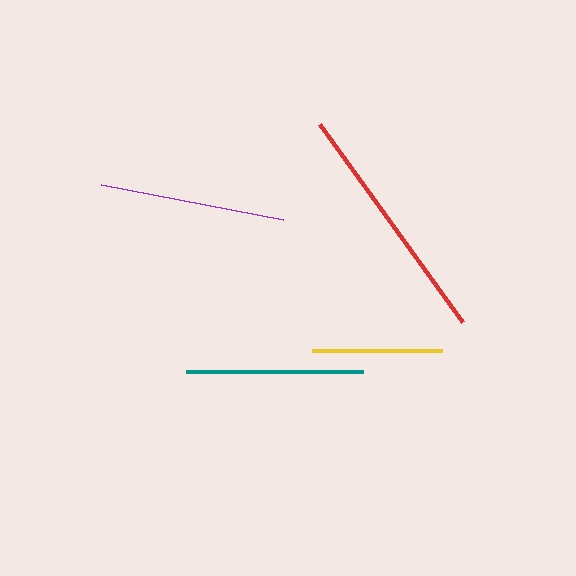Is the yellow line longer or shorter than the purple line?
The purple line is longer than the yellow line.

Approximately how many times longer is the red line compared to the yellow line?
The red line is approximately 1.9 times the length of the yellow line.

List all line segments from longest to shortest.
From longest to shortest: red, purple, teal, yellow.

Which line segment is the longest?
The red line is the longest at approximately 245 pixels.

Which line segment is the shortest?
The yellow line is the shortest at approximately 130 pixels.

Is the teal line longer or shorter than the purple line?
The purple line is longer than the teal line.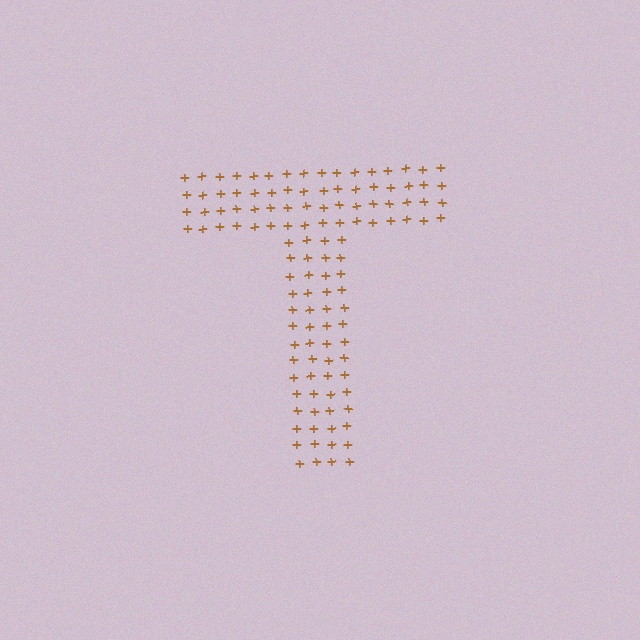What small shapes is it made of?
It is made of small plus signs.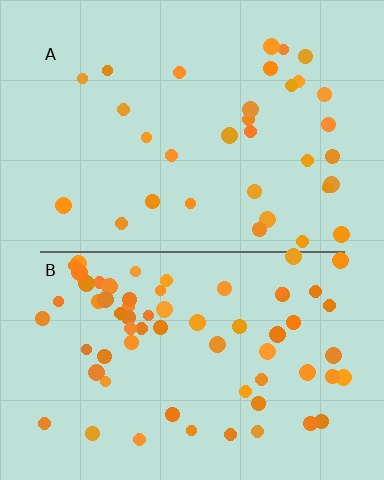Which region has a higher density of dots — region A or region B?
B (the bottom).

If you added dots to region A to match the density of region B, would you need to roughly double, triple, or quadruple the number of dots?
Approximately double.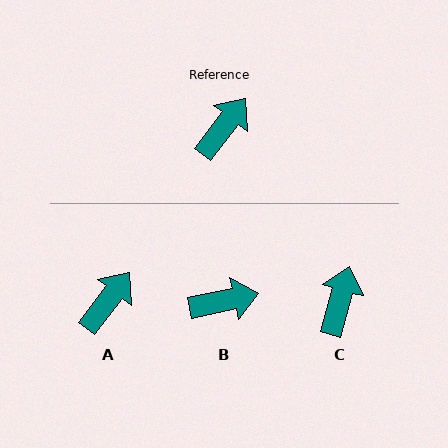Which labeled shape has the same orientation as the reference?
A.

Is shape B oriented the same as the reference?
No, it is off by about 40 degrees.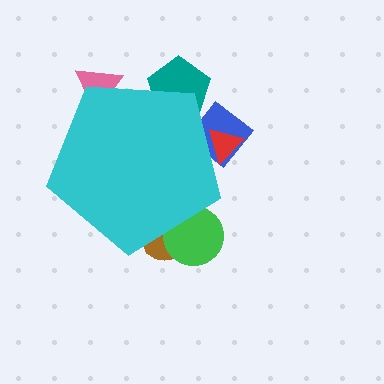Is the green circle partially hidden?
Yes, the green circle is partially hidden behind the cyan pentagon.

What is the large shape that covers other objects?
A cyan pentagon.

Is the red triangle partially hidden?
Yes, the red triangle is partially hidden behind the cyan pentagon.